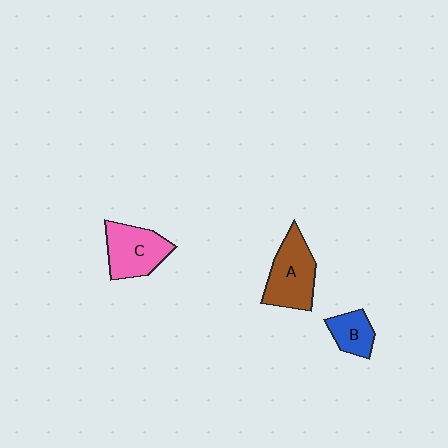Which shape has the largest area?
Shape A (brown).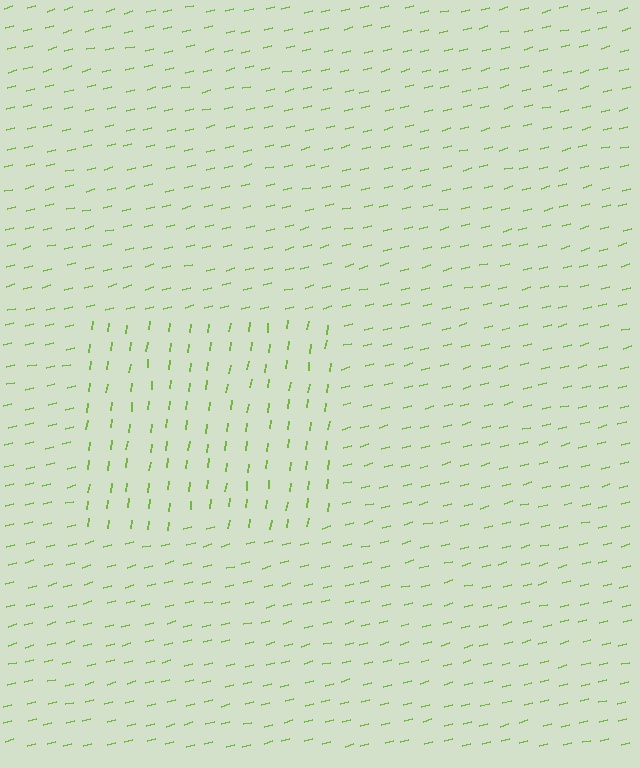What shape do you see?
I see a rectangle.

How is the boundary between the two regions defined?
The boundary is defined purely by a change in line orientation (approximately 67 degrees difference). All lines are the same color and thickness.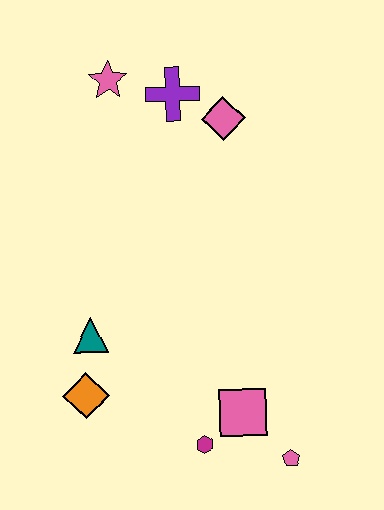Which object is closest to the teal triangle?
The orange diamond is closest to the teal triangle.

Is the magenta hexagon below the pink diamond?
Yes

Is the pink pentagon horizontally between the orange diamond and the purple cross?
No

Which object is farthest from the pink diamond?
The pink pentagon is farthest from the pink diamond.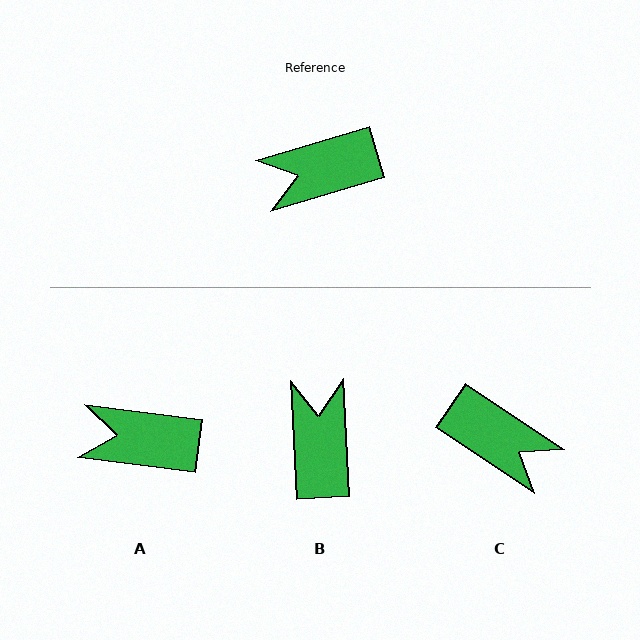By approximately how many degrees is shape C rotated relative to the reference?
Approximately 129 degrees counter-clockwise.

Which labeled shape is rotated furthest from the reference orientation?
C, about 129 degrees away.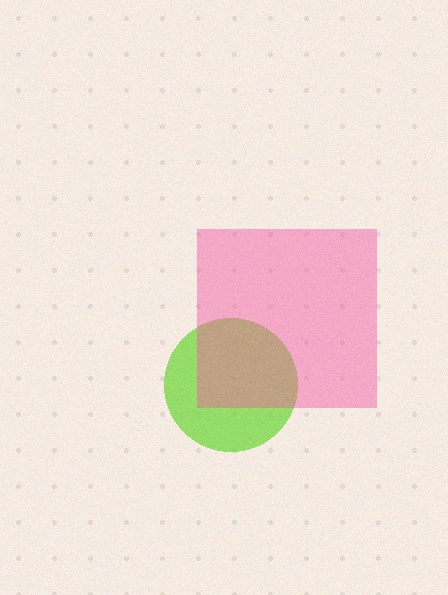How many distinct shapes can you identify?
There are 2 distinct shapes: a lime circle, a pink square.